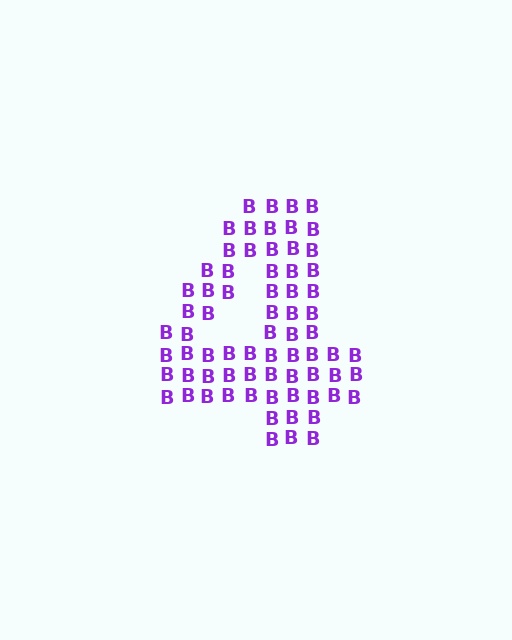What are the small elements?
The small elements are letter B's.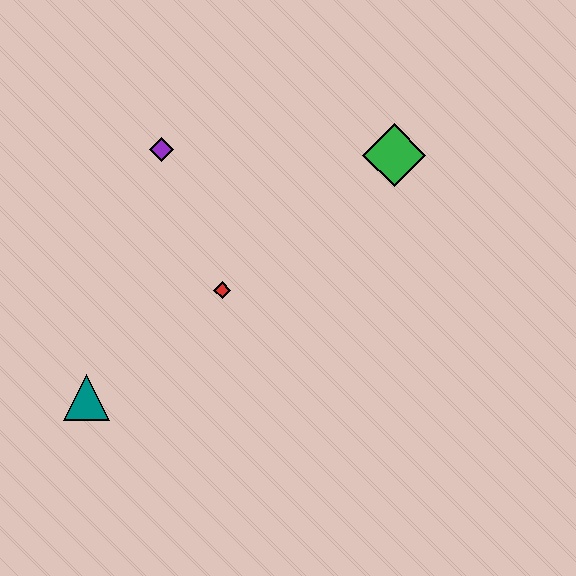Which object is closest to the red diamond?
The purple diamond is closest to the red diamond.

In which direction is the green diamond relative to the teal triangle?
The green diamond is to the right of the teal triangle.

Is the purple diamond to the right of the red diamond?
No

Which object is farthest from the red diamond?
The green diamond is farthest from the red diamond.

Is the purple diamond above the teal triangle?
Yes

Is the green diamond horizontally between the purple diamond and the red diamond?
No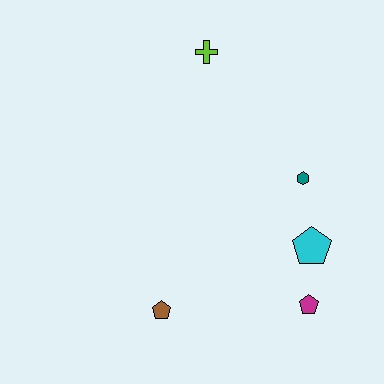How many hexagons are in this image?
There is 1 hexagon.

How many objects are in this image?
There are 5 objects.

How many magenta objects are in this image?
There is 1 magenta object.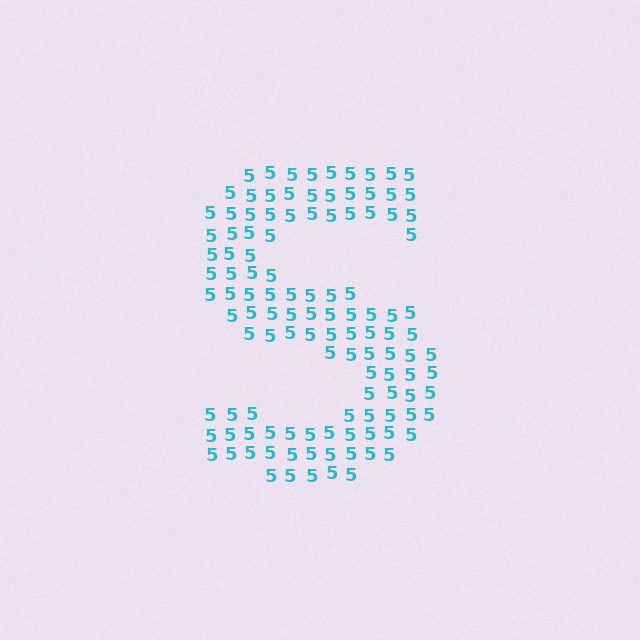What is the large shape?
The large shape is the letter S.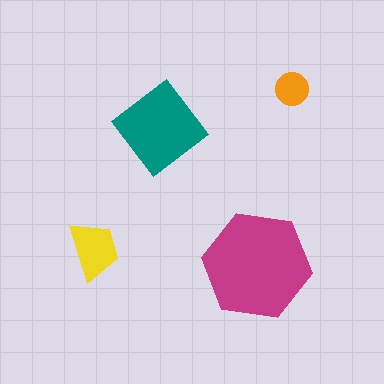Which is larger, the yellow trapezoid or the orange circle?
The yellow trapezoid.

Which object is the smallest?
The orange circle.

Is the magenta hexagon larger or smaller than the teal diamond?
Larger.